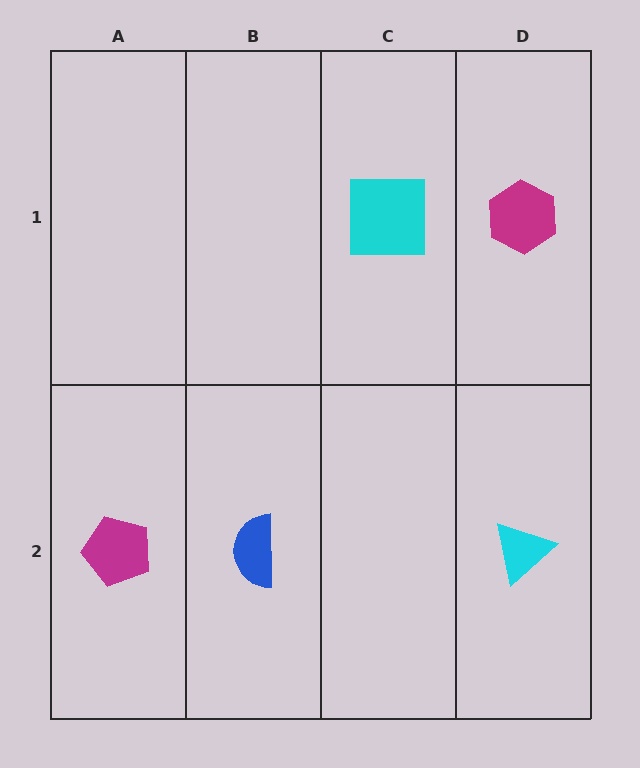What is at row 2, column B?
A blue semicircle.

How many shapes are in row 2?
3 shapes.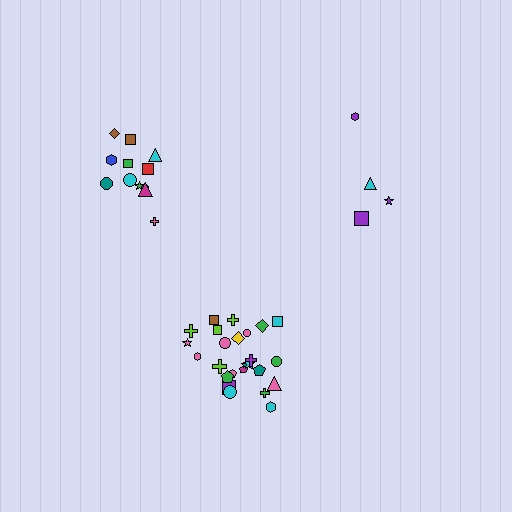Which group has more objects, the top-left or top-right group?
The top-left group.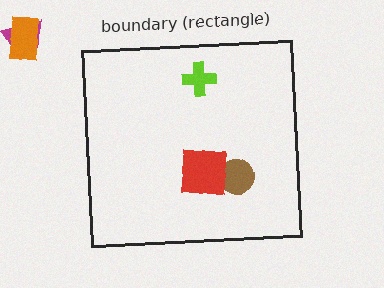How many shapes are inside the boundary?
3 inside, 2 outside.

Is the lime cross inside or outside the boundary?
Inside.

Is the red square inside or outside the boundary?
Inside.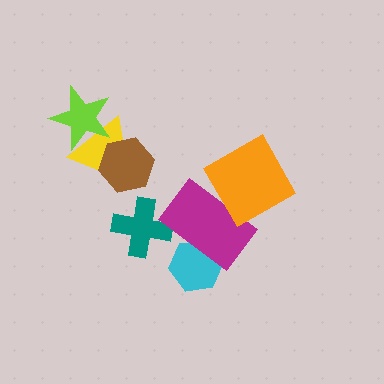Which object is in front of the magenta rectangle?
The orange diamond is in front of the magenta rectangle.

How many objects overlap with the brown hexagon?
1 object overlaps with the brown hexagon.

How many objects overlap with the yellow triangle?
2 objects overlap with the yellow triangle.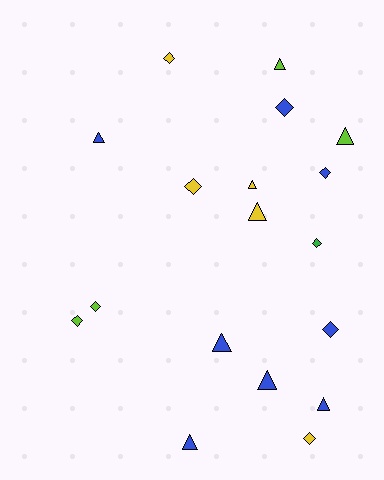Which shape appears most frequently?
Triangle, with 9 objects.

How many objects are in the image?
There are 18 objects.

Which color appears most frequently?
Blue, with 8 objects.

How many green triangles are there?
There are no green triangles.